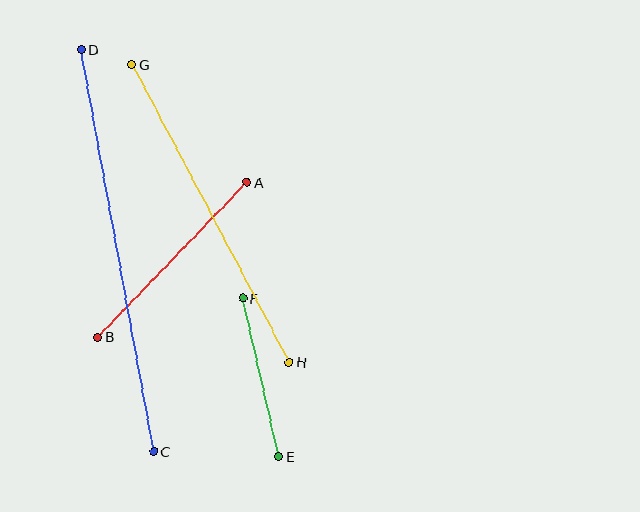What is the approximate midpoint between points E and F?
The midpoint is at approximately (261, 377) pixels.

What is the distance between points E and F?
The distance is approximately 162 pixels.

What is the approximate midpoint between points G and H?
The midpoint is at approximately (211, 213) pixels.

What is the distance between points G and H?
The distance is approximately 337 pixels.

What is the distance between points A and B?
The distance is approximately 215 pixels.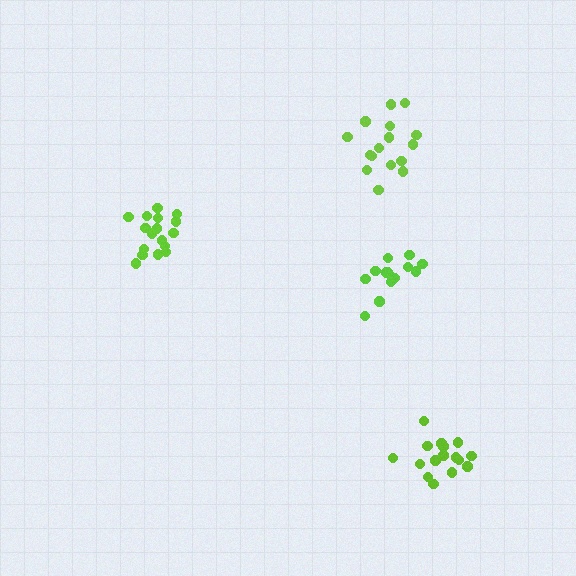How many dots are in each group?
Group 1: 16 dots, Group 2: 17 dots, Group 3: 16 dots, Group 4: 15 dots (64 total).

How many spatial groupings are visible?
There are 4 spatial groupings.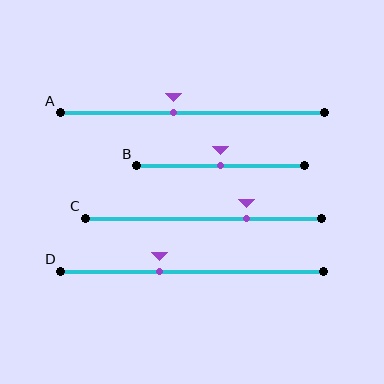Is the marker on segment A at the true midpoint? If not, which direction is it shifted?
No, the marker on segment A is shifted to the left by about 7% of the segment length.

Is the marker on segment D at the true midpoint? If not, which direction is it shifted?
No, the marker on segment D is shifted to the left by about 12% of the segment length.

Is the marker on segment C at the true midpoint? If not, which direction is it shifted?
No, the marker on segment C is shifted to the right by about 18% of the segment length.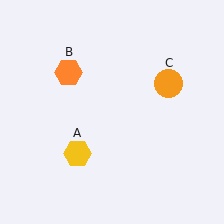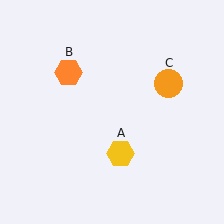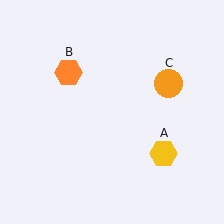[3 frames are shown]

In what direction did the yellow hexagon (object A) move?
The yellow hexagon (object A) moved right.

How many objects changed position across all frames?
1 object changed position: yellow hexagon (object A).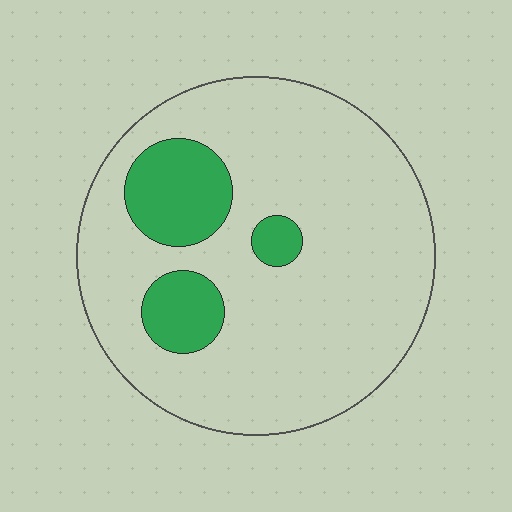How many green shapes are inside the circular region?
3.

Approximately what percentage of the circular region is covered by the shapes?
Approximately 15%.